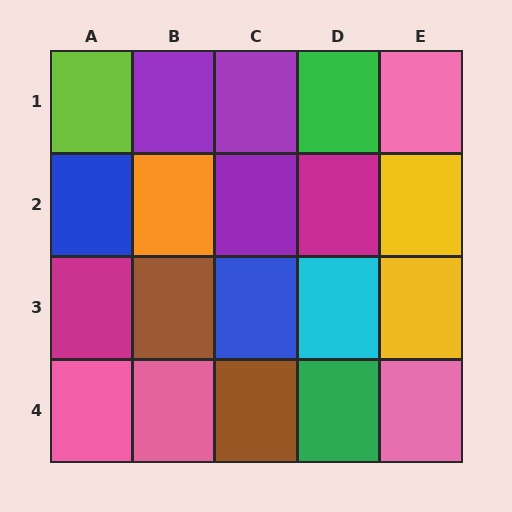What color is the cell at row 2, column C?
Purple.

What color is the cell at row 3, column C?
Blue.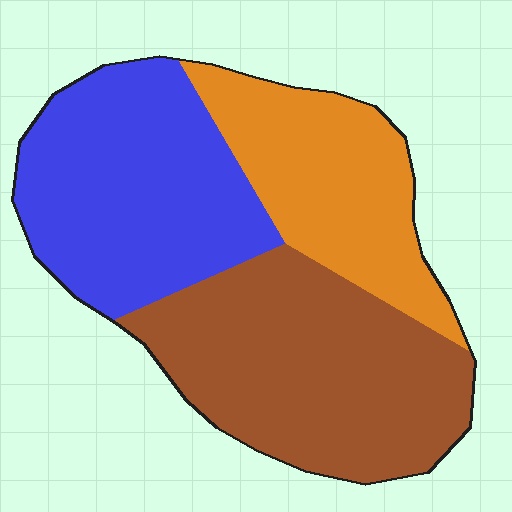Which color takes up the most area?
Brown, at roughly 40%.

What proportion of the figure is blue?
Blue covers around 35% of the figure.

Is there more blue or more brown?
Brown.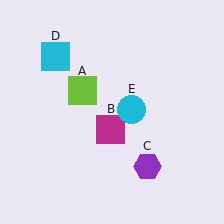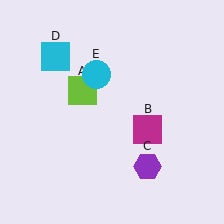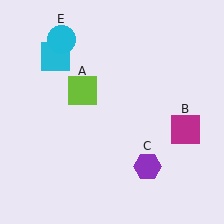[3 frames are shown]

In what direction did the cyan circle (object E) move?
The cyan circle (object E) moved up and to the left.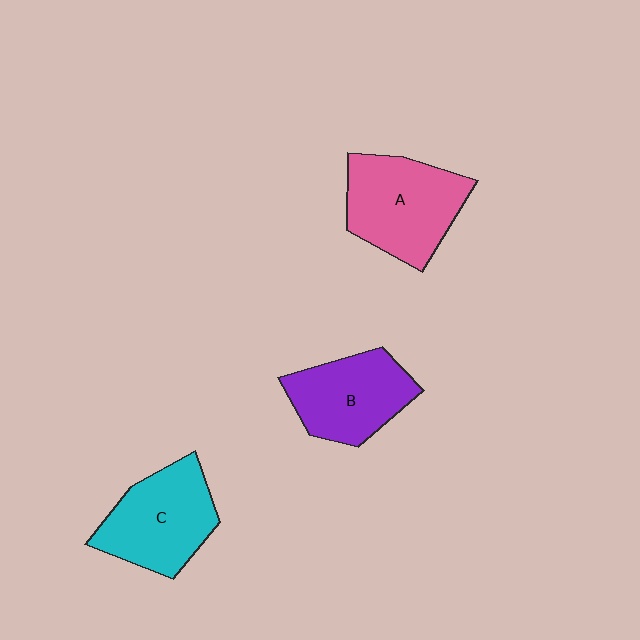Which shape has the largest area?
Shape A (pink).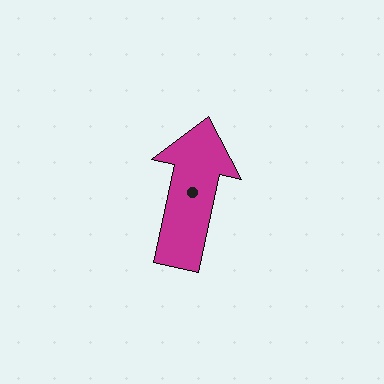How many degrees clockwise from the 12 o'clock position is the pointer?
Approximately 12 degrees.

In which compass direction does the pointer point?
North.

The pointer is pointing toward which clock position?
Roughly 12 o'clock.